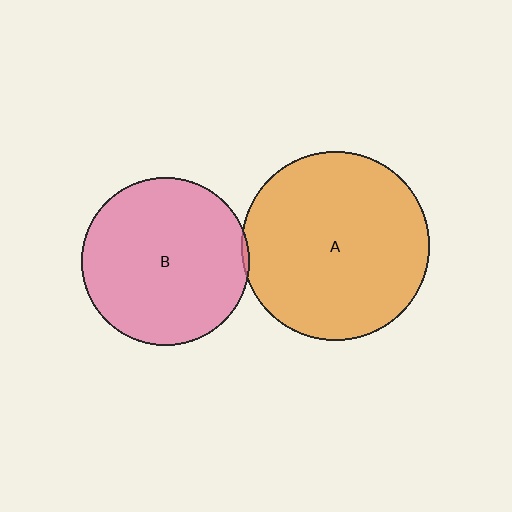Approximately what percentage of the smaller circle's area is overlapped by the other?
Approximately 5%.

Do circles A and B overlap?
Yes.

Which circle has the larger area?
Circle A (orange).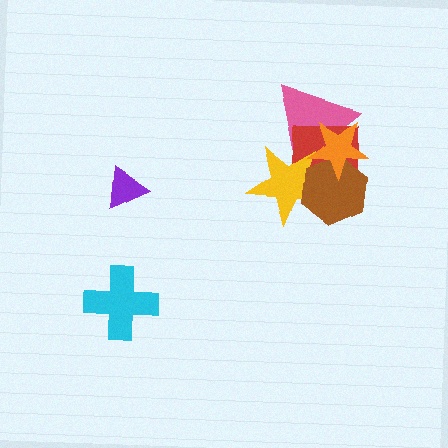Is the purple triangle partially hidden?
No, no other shape covers it.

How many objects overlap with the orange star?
4 objects overlap with the orange star.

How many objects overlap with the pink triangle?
4 objects overlap with the pink triangle.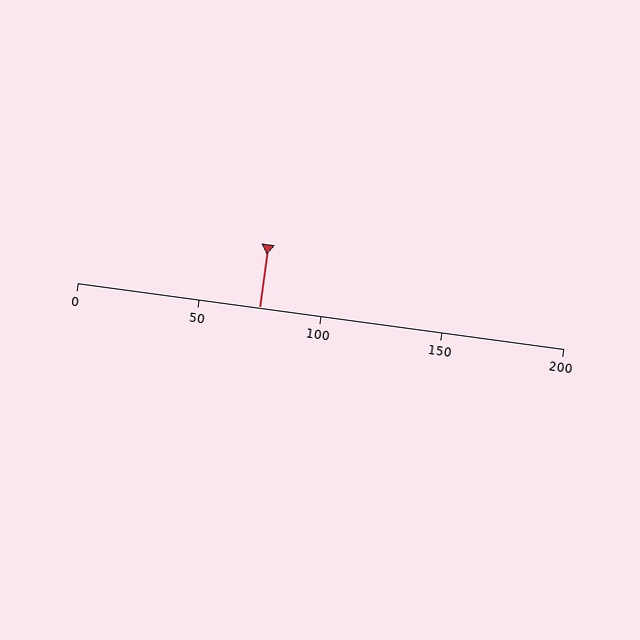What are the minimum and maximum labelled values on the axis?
The axis runs from 0 to 200.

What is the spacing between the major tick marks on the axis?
The major ticks are spaced 50 apart.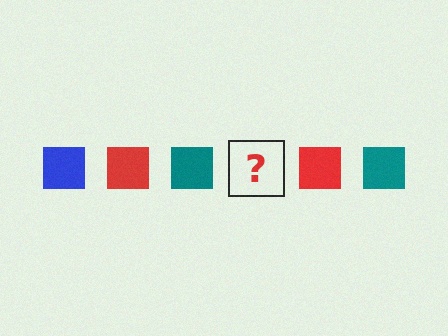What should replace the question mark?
The question mark should be replaced with a blue square.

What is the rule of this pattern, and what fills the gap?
The rule is that the pattern cycles through blue, red, teal squares. The gap should be filled with a blue square.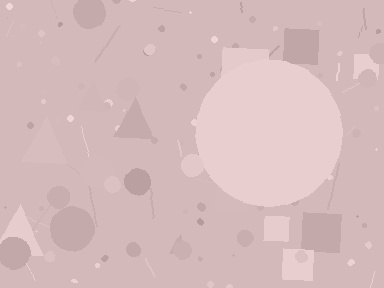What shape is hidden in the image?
A circle is hidden in the image.